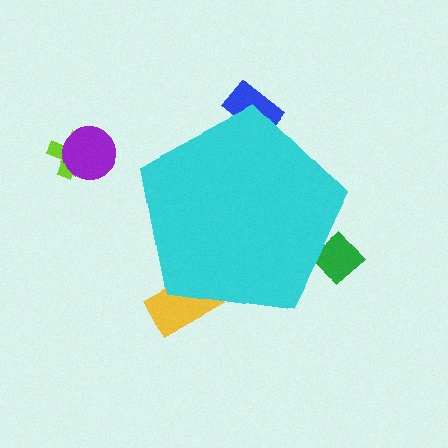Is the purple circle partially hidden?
No, the purple circle is fully visible.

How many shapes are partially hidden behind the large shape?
3 shapes are partially hidden.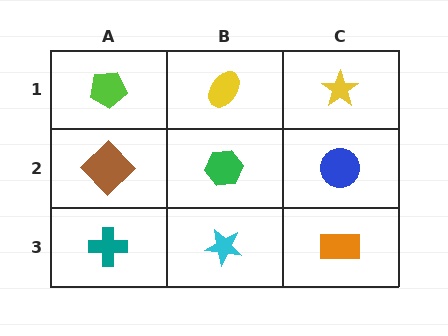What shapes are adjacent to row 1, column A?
A brown diamond (row 2, column A), a yellow ellipse (row 1, column B).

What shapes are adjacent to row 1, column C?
A blue circle (row 2, column C), a yellow ellipse (row 1, column B).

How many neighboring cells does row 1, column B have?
3.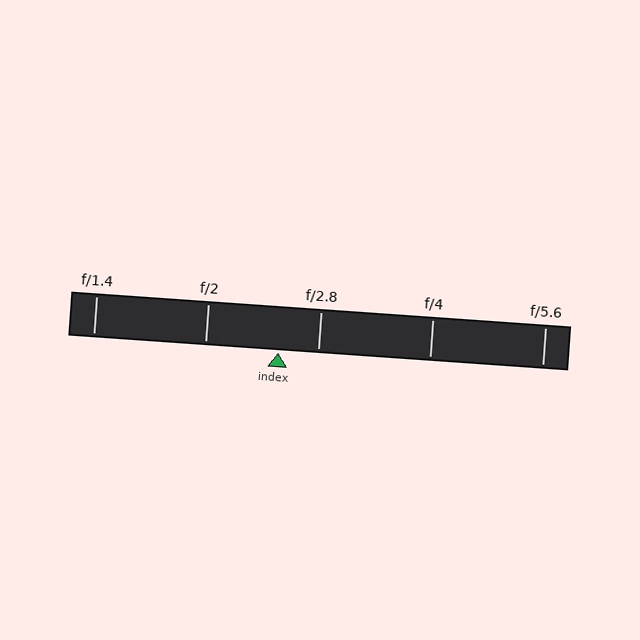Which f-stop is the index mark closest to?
The index mark is closest to f/2.8.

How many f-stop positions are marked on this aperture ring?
There are 5 f-stop positions marked.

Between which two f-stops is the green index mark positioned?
The index mark is between f/2 and f/2.8.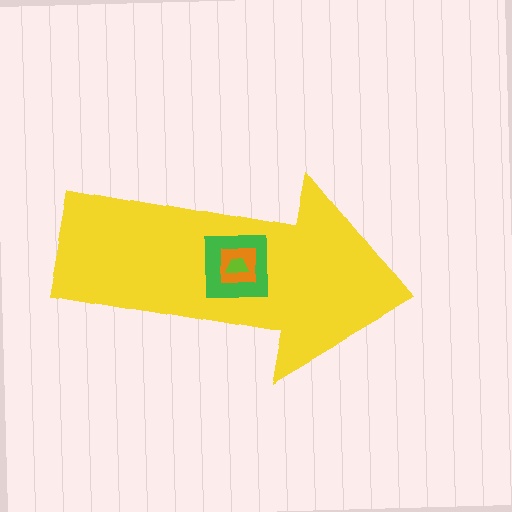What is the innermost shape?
The lime trapezoid.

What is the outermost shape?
The yellow arrow.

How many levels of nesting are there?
4.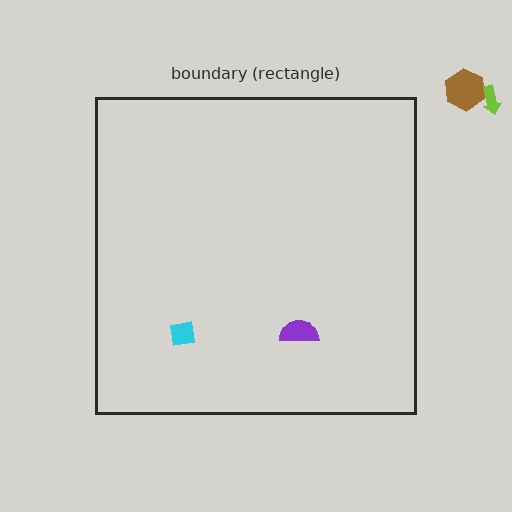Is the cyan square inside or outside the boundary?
Inside.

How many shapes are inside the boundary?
2 inside, 2 outside.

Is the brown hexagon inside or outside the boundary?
Outside.